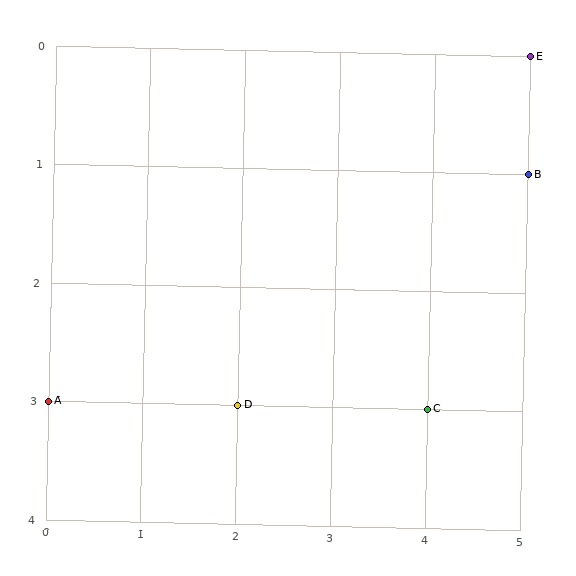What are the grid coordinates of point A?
Point A is at grid coordinates (0, 3).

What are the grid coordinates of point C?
Point C is at grid coordinates (4, 3).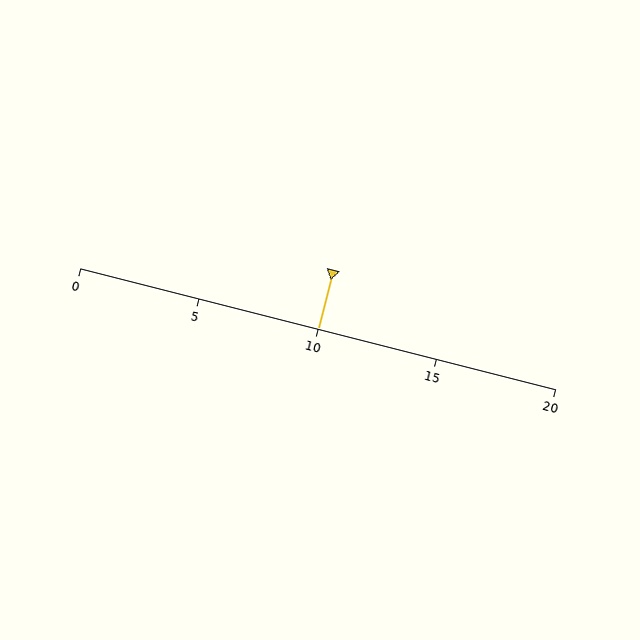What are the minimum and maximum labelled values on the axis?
The axis runs from 0 to 20.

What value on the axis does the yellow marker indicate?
The marker indicates approximately 10.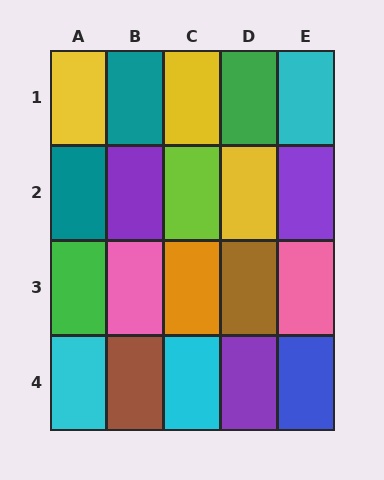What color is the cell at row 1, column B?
Teal.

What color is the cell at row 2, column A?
Teal.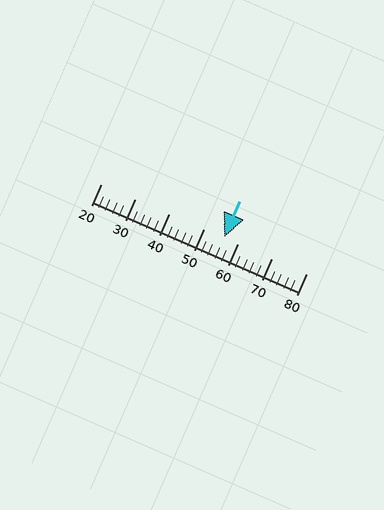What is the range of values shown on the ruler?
The ruler shows values from 20 to 80.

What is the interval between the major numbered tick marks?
The major tick marks are spaced 10 units apart.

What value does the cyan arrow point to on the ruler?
The cyan arrow points to approximately 56.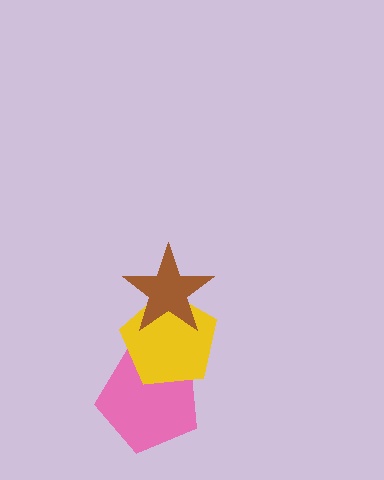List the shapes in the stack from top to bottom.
From top to bottom: the brown star, the yellow pentagon, the pink pentagon.